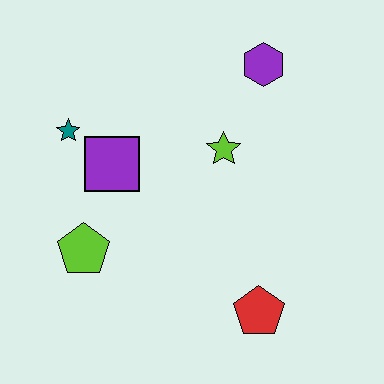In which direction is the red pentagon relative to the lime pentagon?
The red pentagon is to the right of the lime pentagon.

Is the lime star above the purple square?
Yes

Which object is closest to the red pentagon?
The lime star is closest to the red pentagon.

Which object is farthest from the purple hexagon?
The lime pentagon is farthest from the purple hexagon.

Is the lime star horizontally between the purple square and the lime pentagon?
No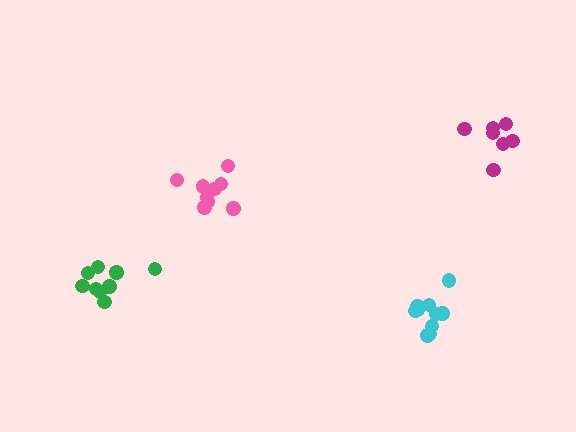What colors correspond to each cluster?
The clusters are colored: pink, magenta, cyan, green.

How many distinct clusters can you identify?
There are 4 distinct clusters.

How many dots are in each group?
Group 1: 9 dots, Group 2: 7 dots, Group 3: 10 dots, Group 4: 9 dots (35 total).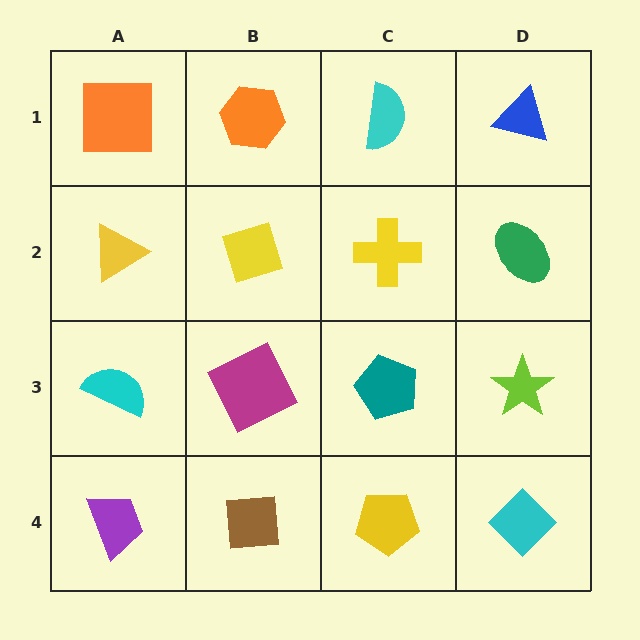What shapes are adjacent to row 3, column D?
A green ellipse (row 2, column D), a cyan diamond (row 4, column D), a teal pentagon (row 3, column C).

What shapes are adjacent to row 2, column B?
An orange hexagon (row 1, column B), a magenta square (row 3, column B), a yellow triangle (row 2, column A), a yellow cross (row 2, column C).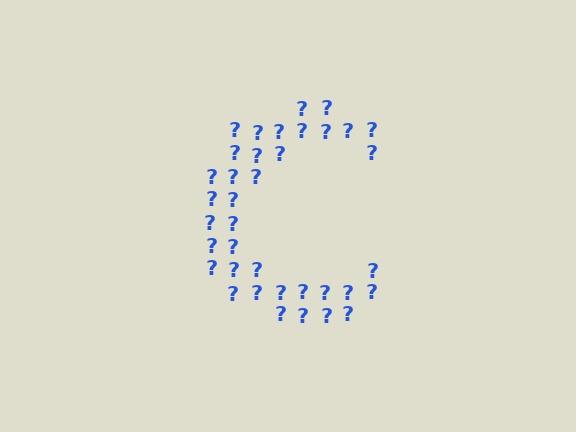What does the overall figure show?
The overall figure shows the letter C.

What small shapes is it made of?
It is made of small question marks.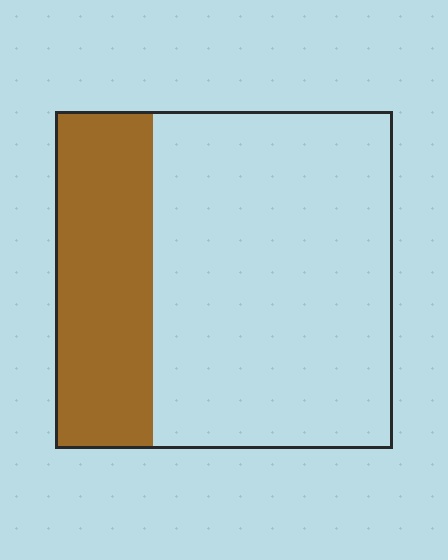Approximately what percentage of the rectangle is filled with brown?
Approximately 30%.